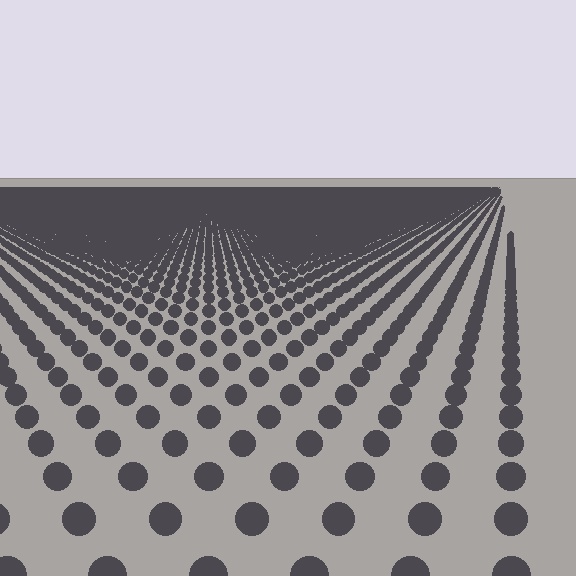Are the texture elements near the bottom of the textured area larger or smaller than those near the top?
Larger. Near the bottom, elements are closer to the viewer and appear at a bigger on-screen size.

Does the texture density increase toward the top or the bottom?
Density increases toward the top.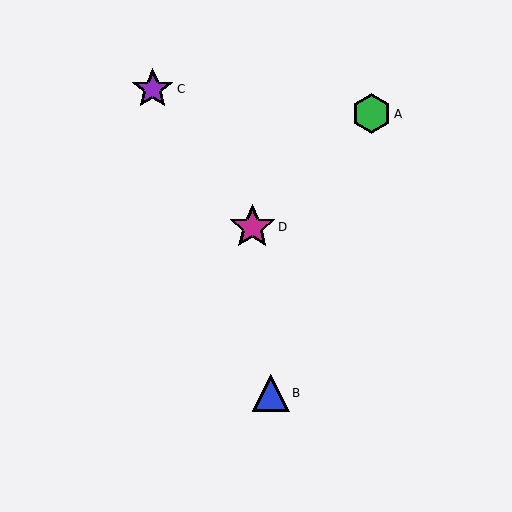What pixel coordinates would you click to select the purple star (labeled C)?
Click at (153, 89) to select the purple star C.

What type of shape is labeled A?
Shape A is a green hexagon.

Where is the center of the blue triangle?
The center of the blue triangle is at (271, 393).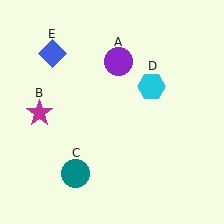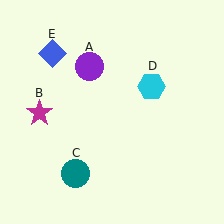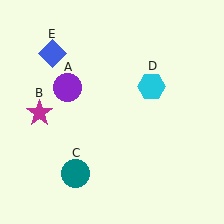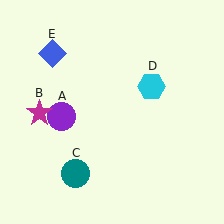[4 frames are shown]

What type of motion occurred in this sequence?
The purple circle (object A) rotated counterclockwise around the center of the scene.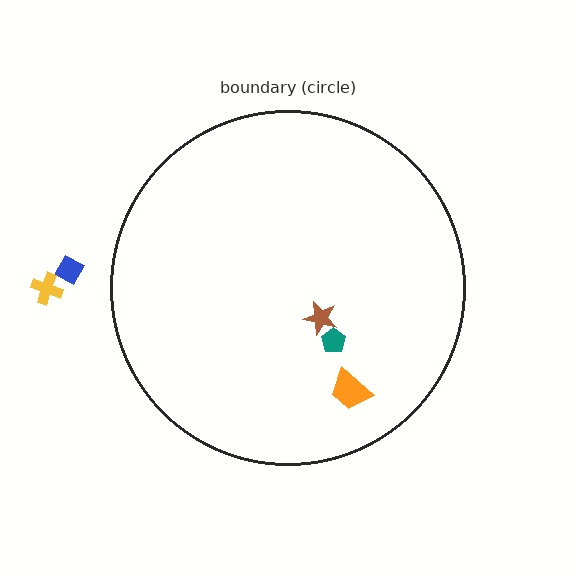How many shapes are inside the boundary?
3 inside, 2 outside.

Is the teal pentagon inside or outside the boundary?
Inside.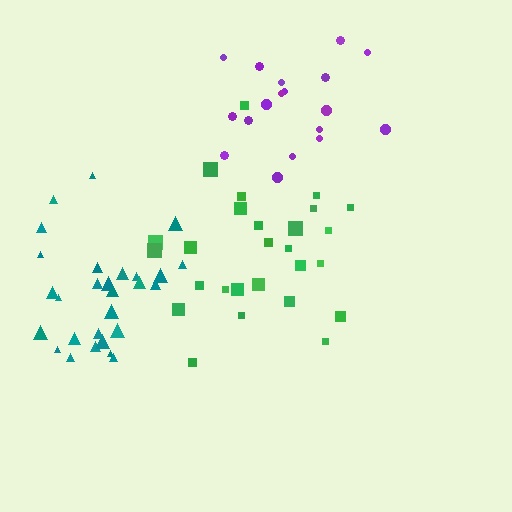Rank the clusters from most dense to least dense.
teal, green, purple.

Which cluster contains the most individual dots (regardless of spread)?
Teal (29).